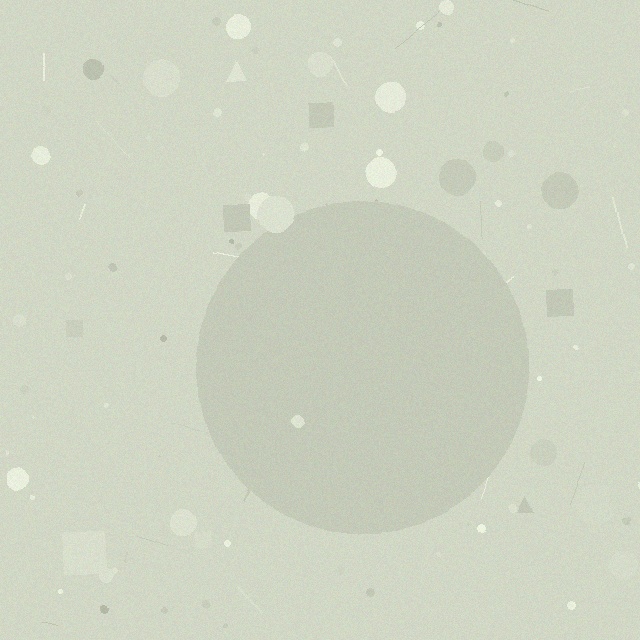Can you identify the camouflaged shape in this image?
The camouflaged shape is a circle.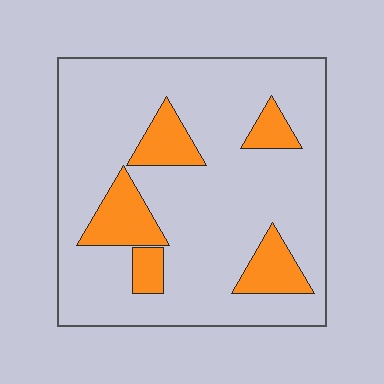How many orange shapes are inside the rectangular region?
5.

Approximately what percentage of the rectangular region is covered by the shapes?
Approximately 20%.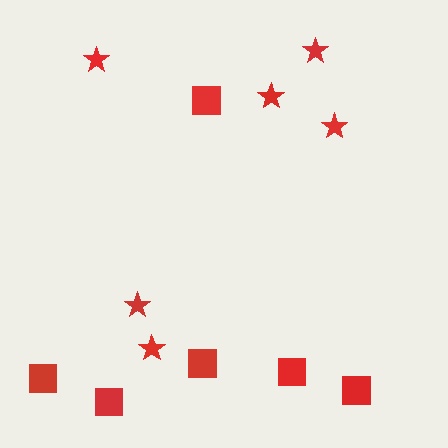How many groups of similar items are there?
There are 2 groups: one group of squares (6) and one group of stars (6).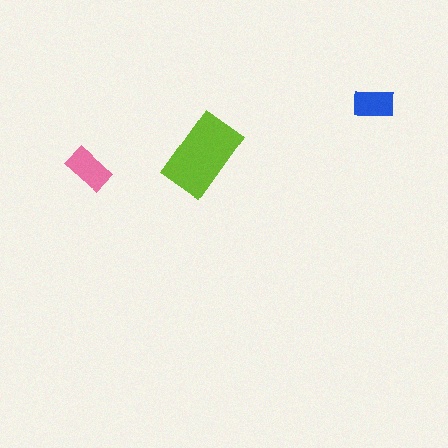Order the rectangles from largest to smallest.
the lime one, the pink one, the blue one.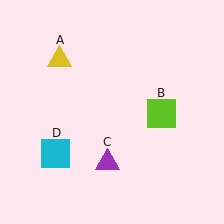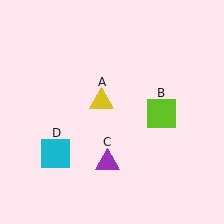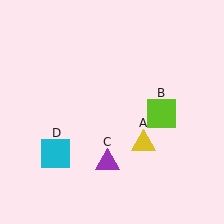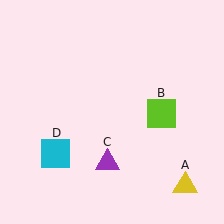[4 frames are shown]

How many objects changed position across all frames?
1 object changed position: yellow triangle (object A).